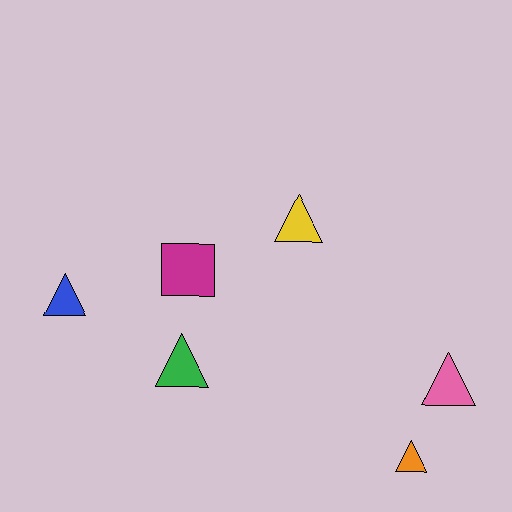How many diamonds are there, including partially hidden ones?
There are no diamonds.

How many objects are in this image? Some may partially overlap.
There are 6 objects.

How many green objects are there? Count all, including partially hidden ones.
There is 1 green object.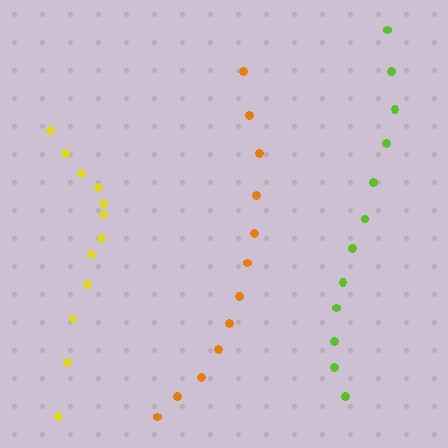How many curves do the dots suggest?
There are 3 distinct paths.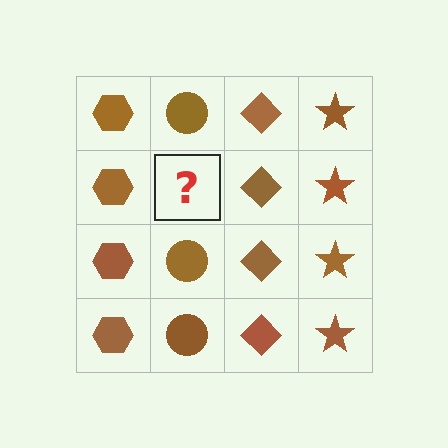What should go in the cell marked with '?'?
The missing cell should contain a brown circle.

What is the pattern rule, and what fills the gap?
The rule is that each column has a consistent shape. The gap should be filled with a brown circle.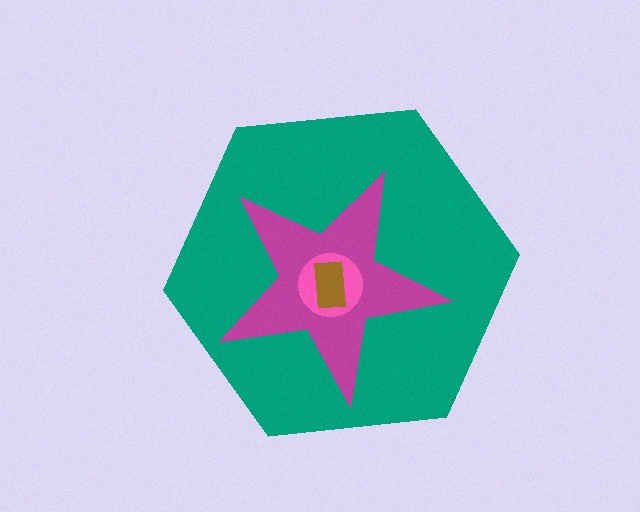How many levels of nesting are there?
4.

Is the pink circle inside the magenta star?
Yes.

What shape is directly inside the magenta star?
The pink circle.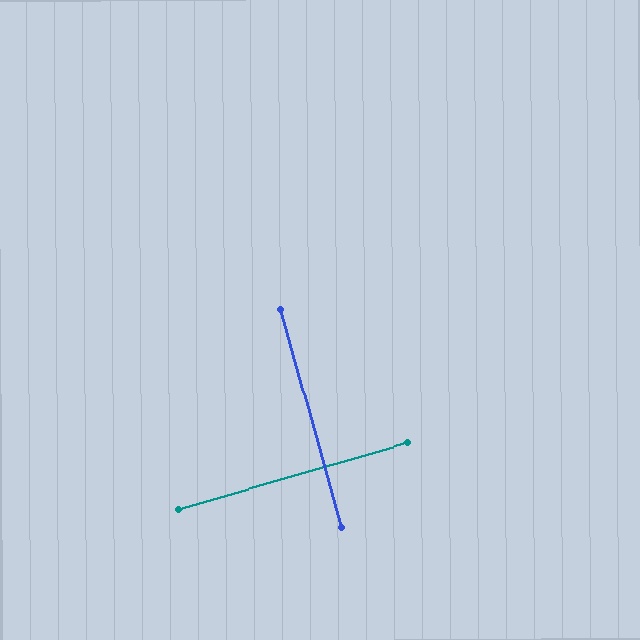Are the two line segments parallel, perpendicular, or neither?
Perpendicular — they meet at approximately 90°.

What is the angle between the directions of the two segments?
Approximately 90 degrees.